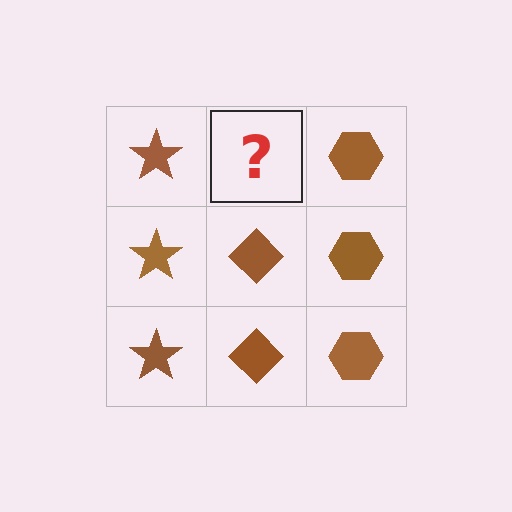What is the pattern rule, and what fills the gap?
The rule is that each column has a consistent shape. The gap should be filled with a brown diamond.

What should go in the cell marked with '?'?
The missing cell should contain a brown diamond.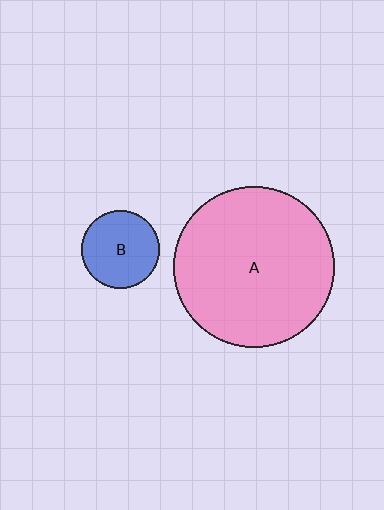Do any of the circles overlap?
No, none of the circles overlap.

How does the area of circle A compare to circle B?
Approximately 4.2 times.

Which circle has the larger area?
Circle A (pink).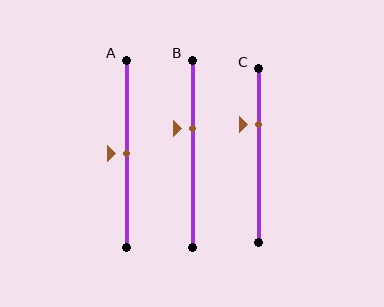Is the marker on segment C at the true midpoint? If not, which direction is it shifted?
No, the marker on segment C is shifted upward by about 18% of the segment length.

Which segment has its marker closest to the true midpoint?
Segment A has its marker closest to the true midpoint.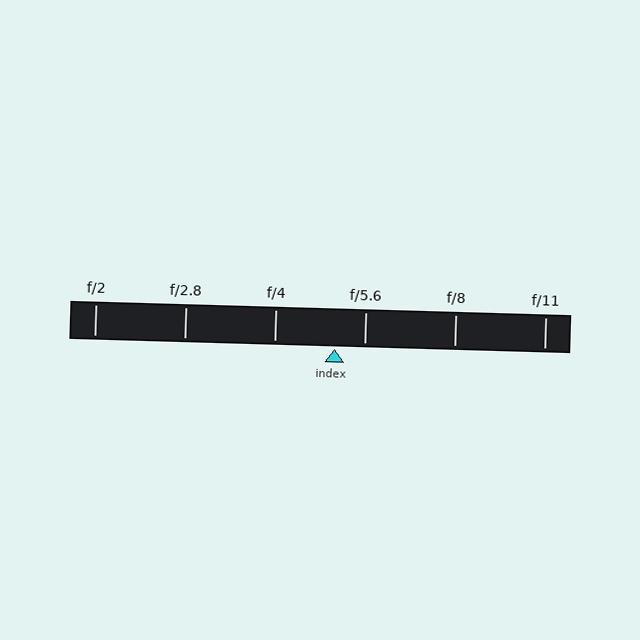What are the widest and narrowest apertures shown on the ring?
The widest aperture shown is f/2 and the narrowest is f/11.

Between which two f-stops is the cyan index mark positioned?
The index mark is between f/4 and f/5.6.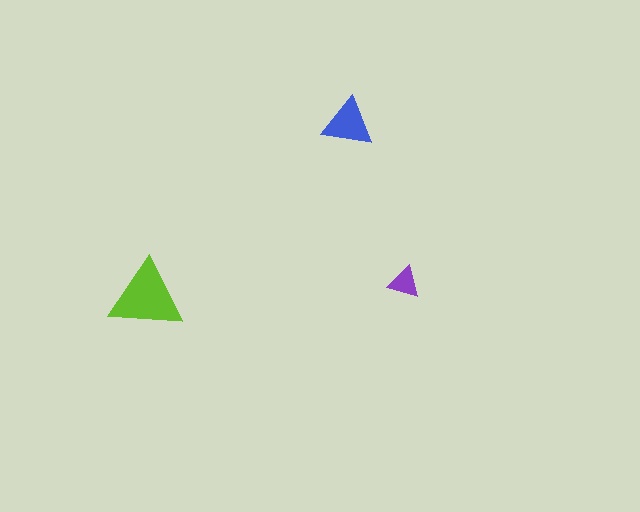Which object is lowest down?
The lime triangle is bottommost.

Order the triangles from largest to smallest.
the lime one, the blue one, the purple one.